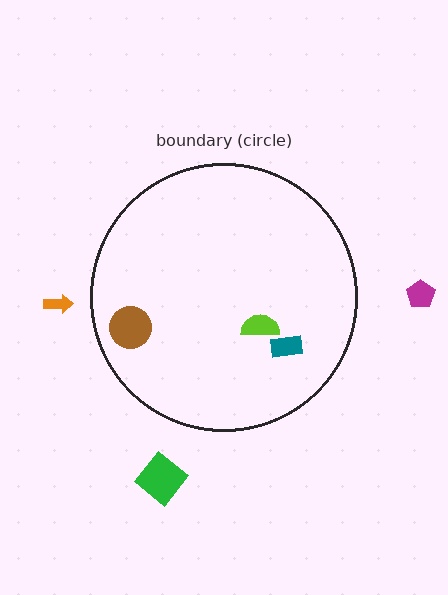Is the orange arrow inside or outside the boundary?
Outside.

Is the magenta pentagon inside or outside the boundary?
Outside.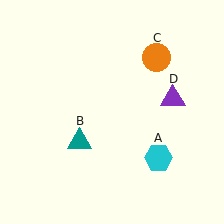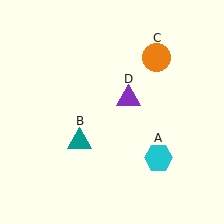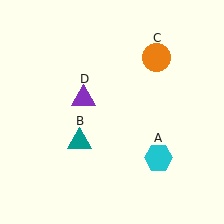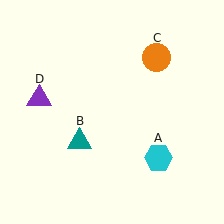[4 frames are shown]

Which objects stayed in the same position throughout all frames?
Cyan hexagon (object A) and teal triangle (object B) and orange circle (object C) remained stationary.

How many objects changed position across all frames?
1 object changed position: purple triangle (object D).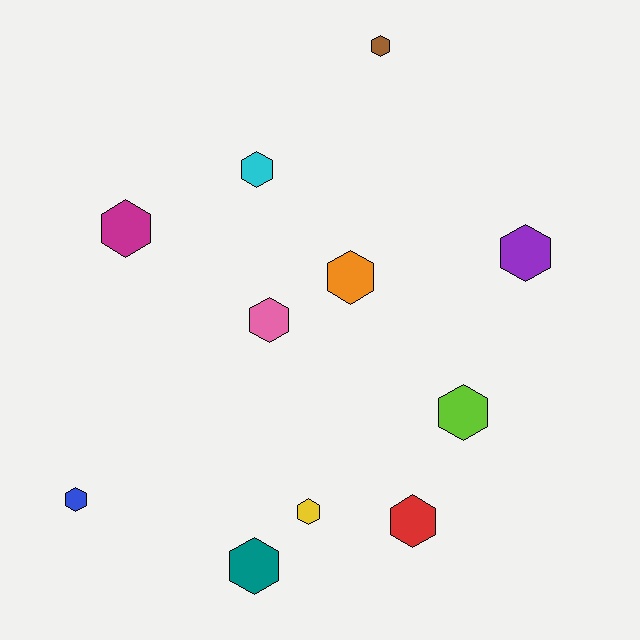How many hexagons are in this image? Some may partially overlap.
There are 11 hexagons.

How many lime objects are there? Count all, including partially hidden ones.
There is 1 lime object.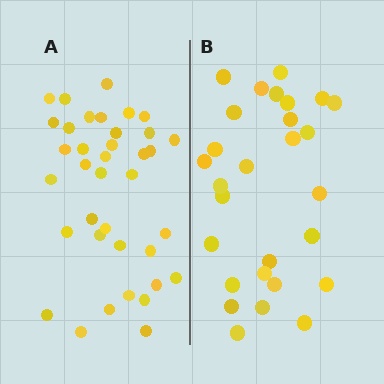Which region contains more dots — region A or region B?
Region A (the left region) has more dots.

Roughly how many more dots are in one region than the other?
Region A has roughly 8 or so more dots than region B.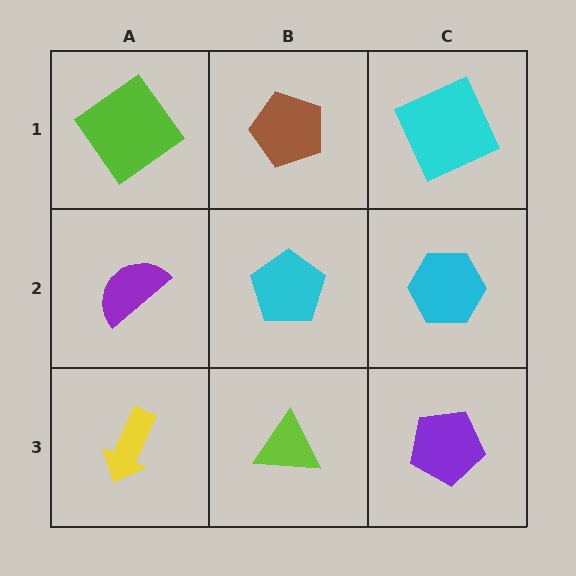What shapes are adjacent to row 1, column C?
A cyan hexagon (row 2, column C), a brown pentagon (row 1, column B).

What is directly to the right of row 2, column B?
A cyan hexagon.